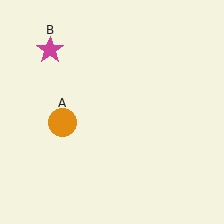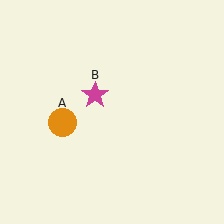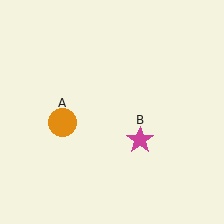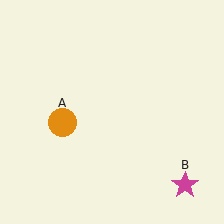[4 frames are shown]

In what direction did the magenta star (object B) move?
The magenta star (object B) moved down and to the right.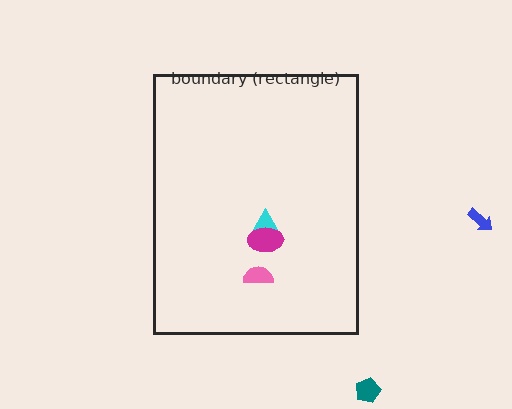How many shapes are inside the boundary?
3 inside, 2 outside.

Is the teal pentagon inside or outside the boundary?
Outside.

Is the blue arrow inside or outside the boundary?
Outside.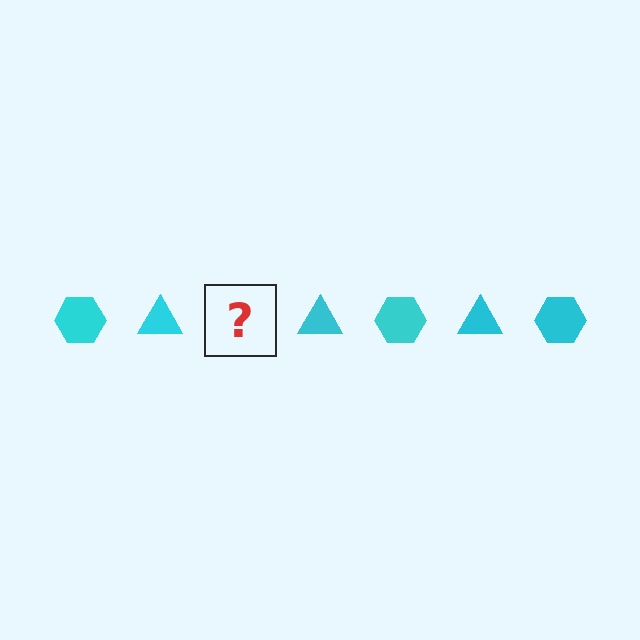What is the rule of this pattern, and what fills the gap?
The rule is that the pattern cycles through hexagon, triangle shapes in cyan. The gap should be filled with a cyan hexagon.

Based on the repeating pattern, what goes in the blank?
The blank should be a cyan hexagon.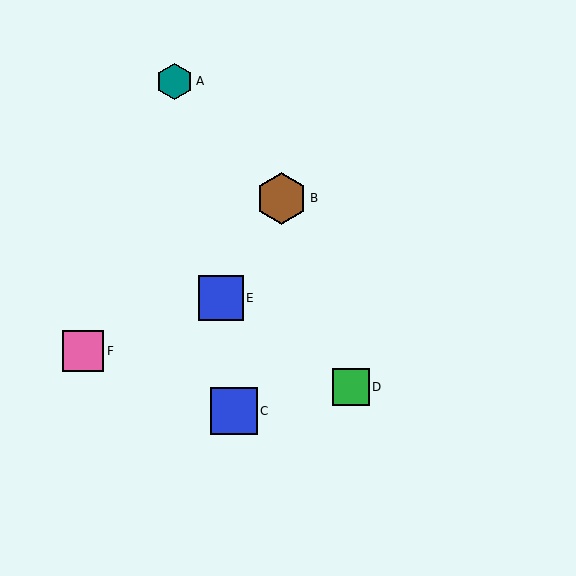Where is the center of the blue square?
The center of the blue square is at (221, 298).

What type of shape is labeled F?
Shape F is a pink square.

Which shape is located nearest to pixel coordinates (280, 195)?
The brown hexagon (labeled B) at (282, 198) is nearest to that location.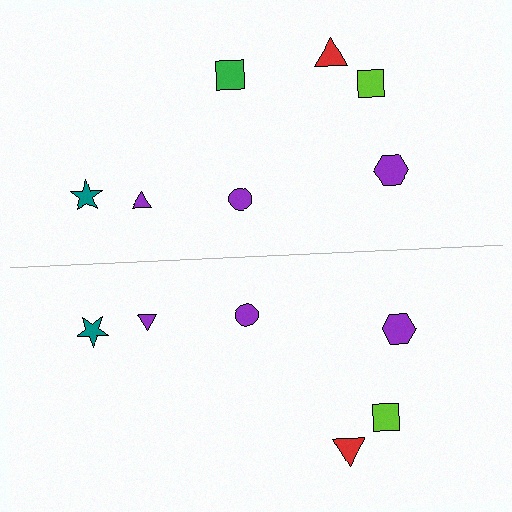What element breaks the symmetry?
A green square is missing from the bottom side.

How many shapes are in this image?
There are 13 shapes in this image.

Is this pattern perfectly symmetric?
No, the pattern is not perfectly symmetric. A green square is missing from the bottom side.